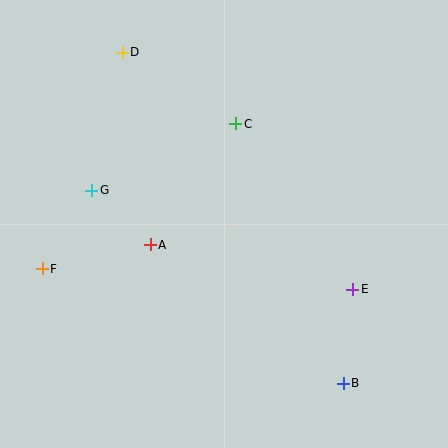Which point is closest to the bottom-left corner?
Point F is closest to the bottom-left corner.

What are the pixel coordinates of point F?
Point F is at (42, 269).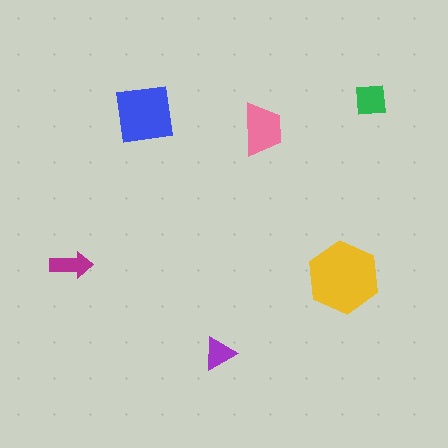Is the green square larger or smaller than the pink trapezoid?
Smaller.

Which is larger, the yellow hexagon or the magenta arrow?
The yellow hexagon.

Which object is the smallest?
The purple triangle.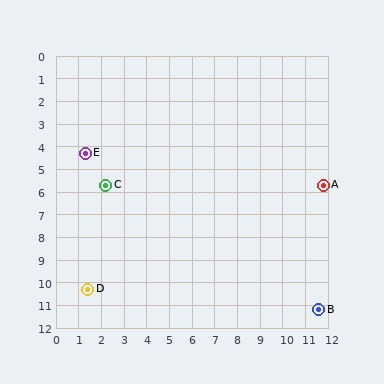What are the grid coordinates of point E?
Point E is at approximately (1.3, 4.3).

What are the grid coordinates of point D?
Point D is at approximately (1.4, 10.3).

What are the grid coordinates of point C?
Point C is at approximately (2.2, 5.7).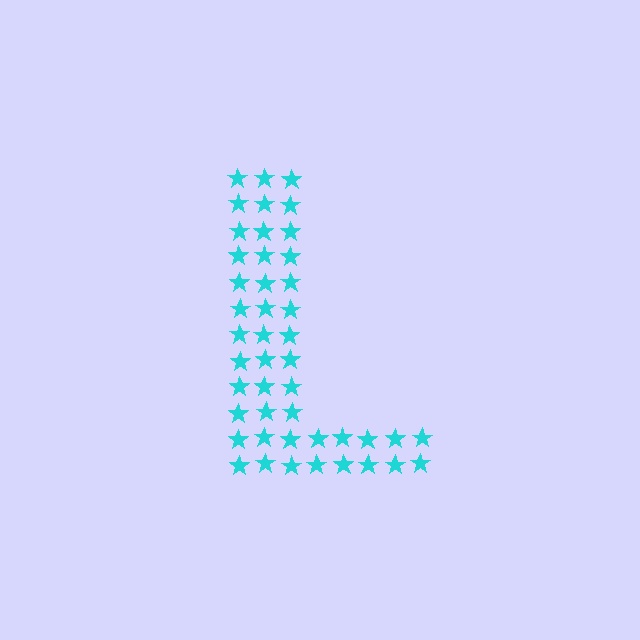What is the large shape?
The large shape is the letter L.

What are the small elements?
The small elements are stars.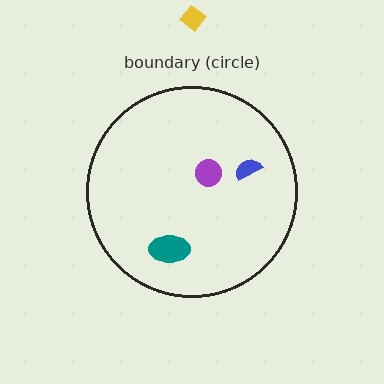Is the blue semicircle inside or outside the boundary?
Inside.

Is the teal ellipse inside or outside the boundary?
Inside.